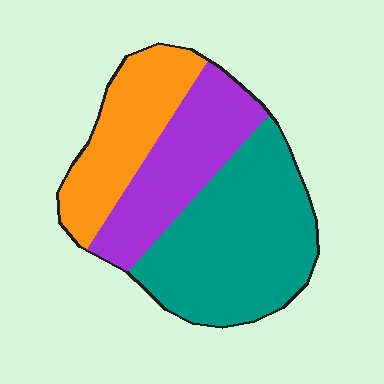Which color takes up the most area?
Teal, at roughly 45%.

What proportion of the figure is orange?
Orange covers roughly 25% of the figure.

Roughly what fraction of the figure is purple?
Purple takes up between a sixth and a third of the figure.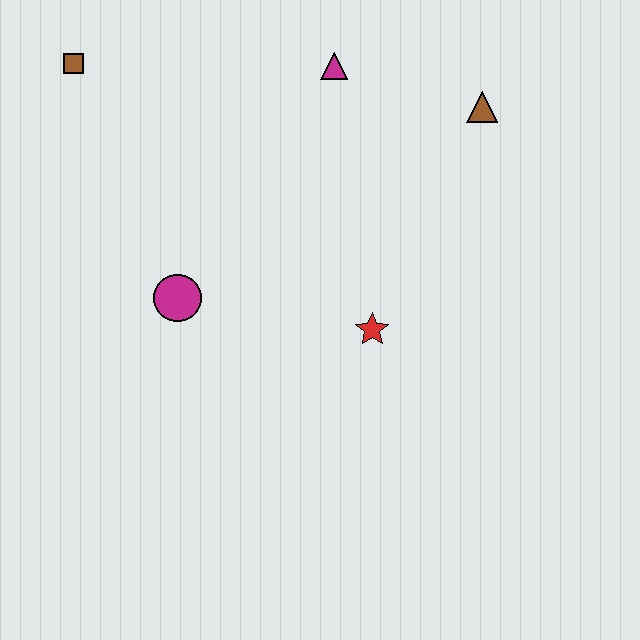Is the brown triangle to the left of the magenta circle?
No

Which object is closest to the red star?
The magenta circle is closest to the red star.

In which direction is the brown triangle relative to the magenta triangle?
The brown triangle is to the right of the magenta triangle.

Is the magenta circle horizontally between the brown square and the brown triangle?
Yes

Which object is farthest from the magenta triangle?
The magenta circle is farthest from the magenta triangle.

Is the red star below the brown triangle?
Yes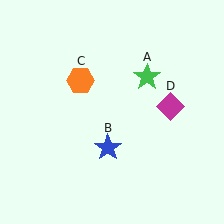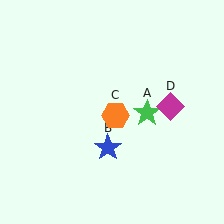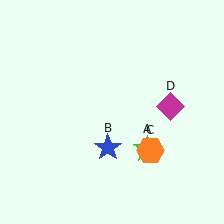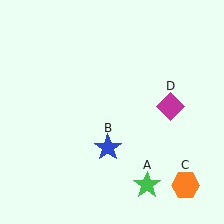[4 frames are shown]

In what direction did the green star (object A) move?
The green star (object A) moved down.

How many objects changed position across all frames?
2 objects changed position: green star (object A), orange hexagon (object C).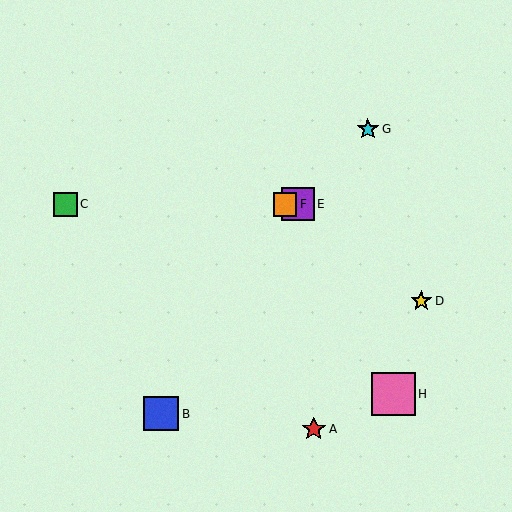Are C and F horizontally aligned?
Yes, both are at y≈204.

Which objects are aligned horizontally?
Objects C, E, F are aligned horizontally.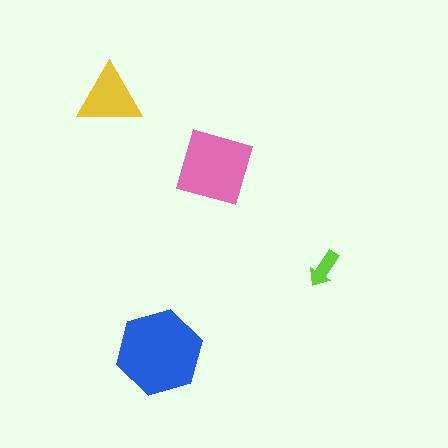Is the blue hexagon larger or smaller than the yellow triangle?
Larger.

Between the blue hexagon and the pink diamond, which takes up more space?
The blue hexagon.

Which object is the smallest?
The lime arrow.